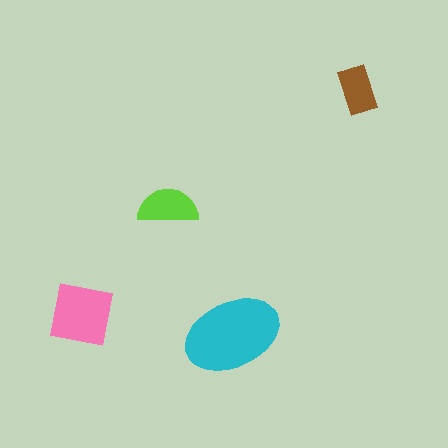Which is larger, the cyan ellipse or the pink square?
The cyan ellipse.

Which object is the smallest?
The brown rectangle.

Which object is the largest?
The cyan ellipse.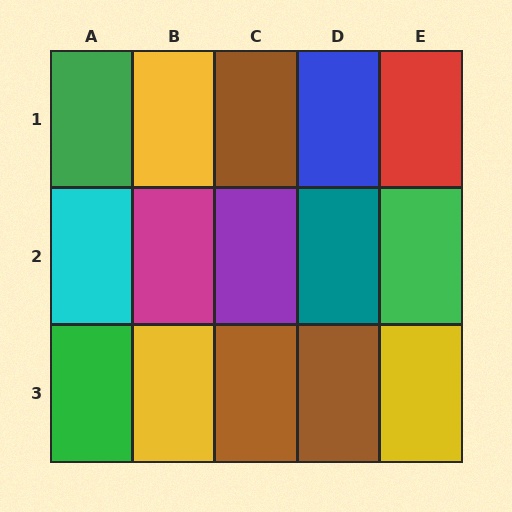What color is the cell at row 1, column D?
Blue.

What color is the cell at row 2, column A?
Cyan.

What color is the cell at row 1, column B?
Yellow.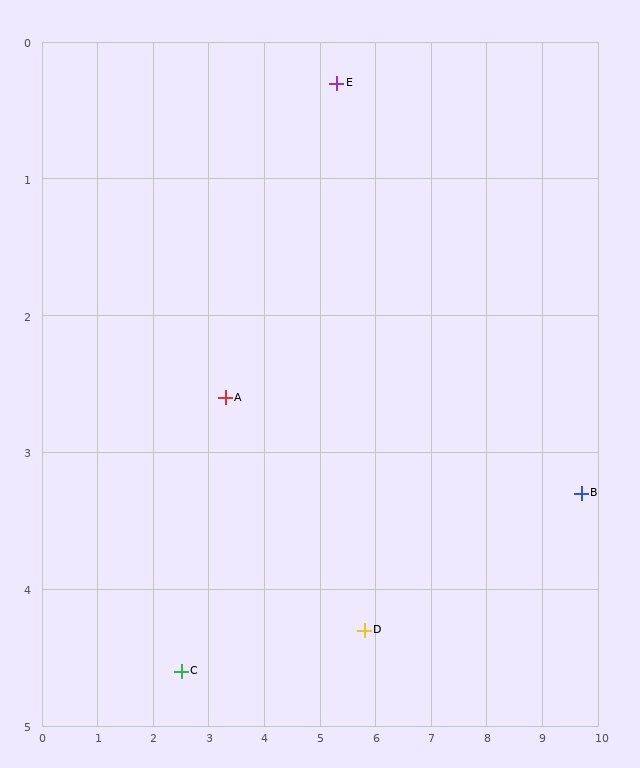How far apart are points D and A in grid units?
Points D and A are about 3.0 grid units apart.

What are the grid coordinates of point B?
Point B is at approximately (9.7, 3.3).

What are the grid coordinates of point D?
Point D is at approximately (5.8, 4.3).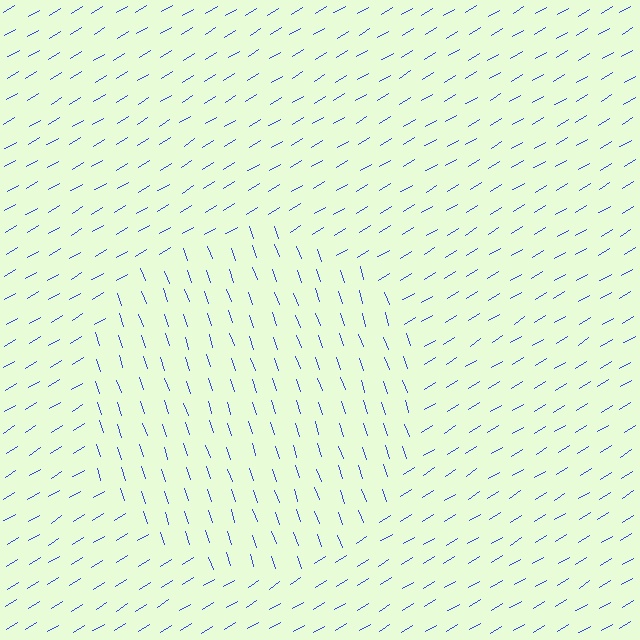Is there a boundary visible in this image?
Yes, there is a texture boundary formed by a change in line orientation.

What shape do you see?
I see a circle.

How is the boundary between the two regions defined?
The boundary is defined purely by a change in line orientation (approximately 77 degrees difference). All lines are the same color and thickness.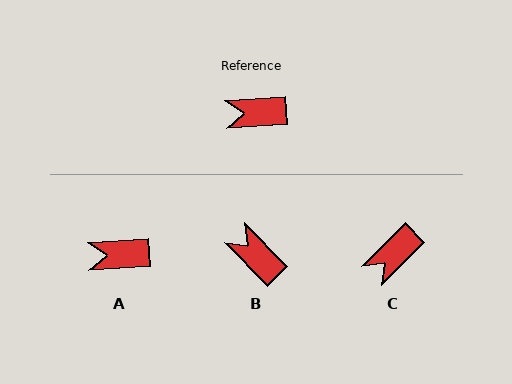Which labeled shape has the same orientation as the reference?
A.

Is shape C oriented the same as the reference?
No, it is off by about 41 degrees.